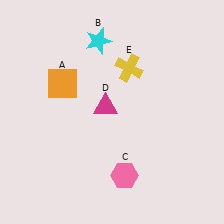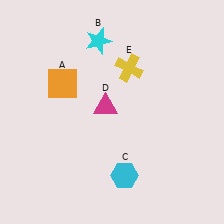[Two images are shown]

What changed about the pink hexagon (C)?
In Image 1, C is pink. In Image 2, it changed to cyan.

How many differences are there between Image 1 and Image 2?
There is 1 difference between the two images.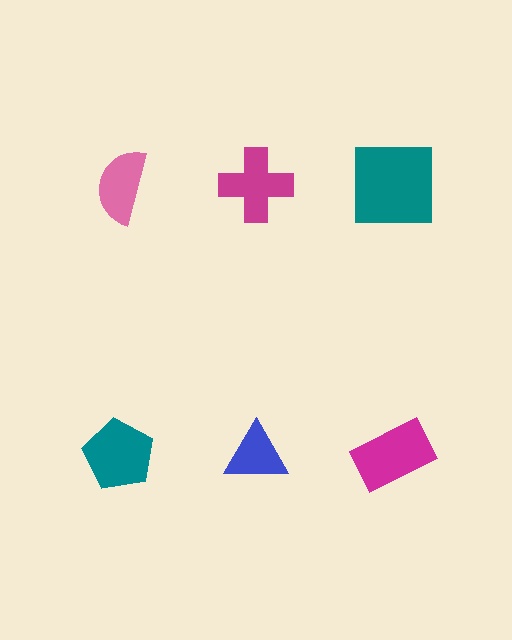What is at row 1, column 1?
A pink semicircle.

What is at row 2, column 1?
A teal pentagon.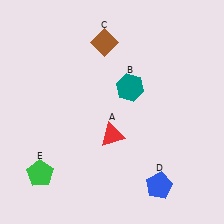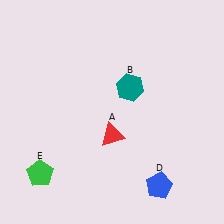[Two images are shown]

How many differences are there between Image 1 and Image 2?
There is 1 difference between the two images.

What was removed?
The brown diamond (C) was removed in Image 2.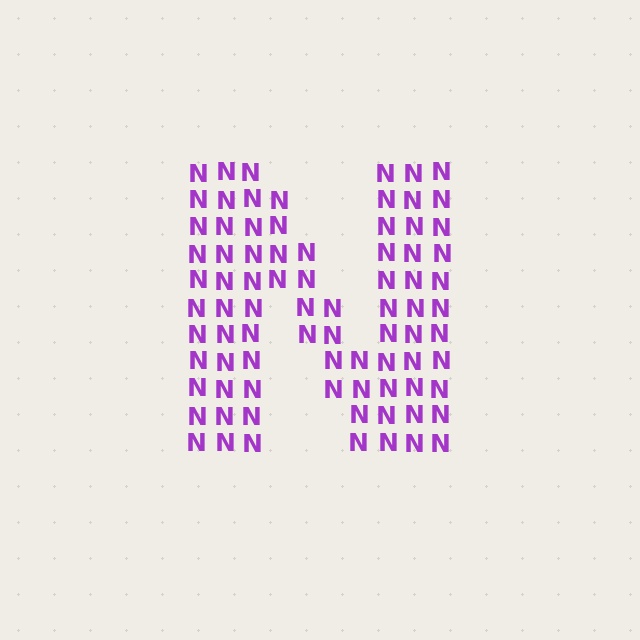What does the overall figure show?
The overall figure shows the letter N.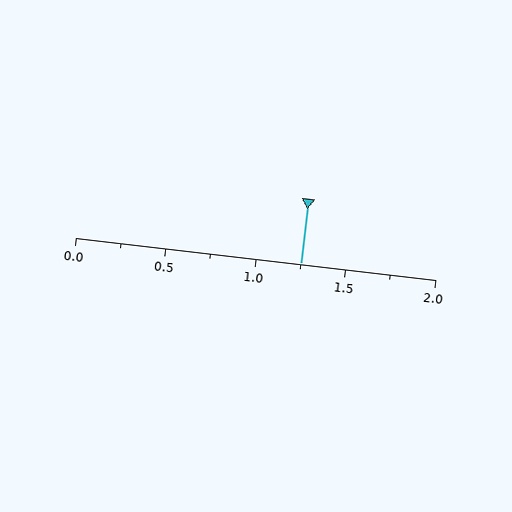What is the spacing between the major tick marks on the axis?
The major ticks are spaced 0.5 apart.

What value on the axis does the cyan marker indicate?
The marker indicates approximately 1.25.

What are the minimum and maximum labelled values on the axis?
The axis runs from 0.0 to 2.0.